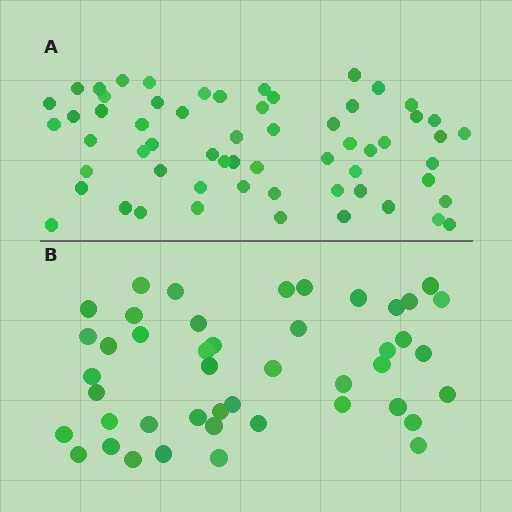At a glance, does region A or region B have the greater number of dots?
Region A (the top region) has more dots.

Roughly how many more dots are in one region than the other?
Region A has approximately 15 more dots than region B.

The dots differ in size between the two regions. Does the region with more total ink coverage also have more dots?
No. Region B has more total ink coverage because its dots are larger, but region A actually contains more individual dots. Total area can be misleading — the number of items is what matters here.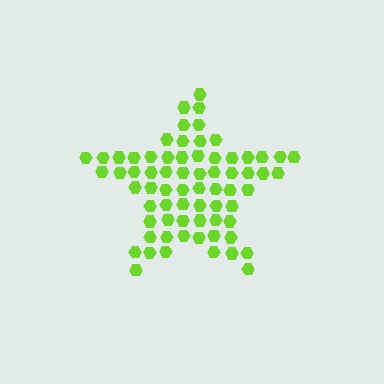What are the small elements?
The small elements are hexagons.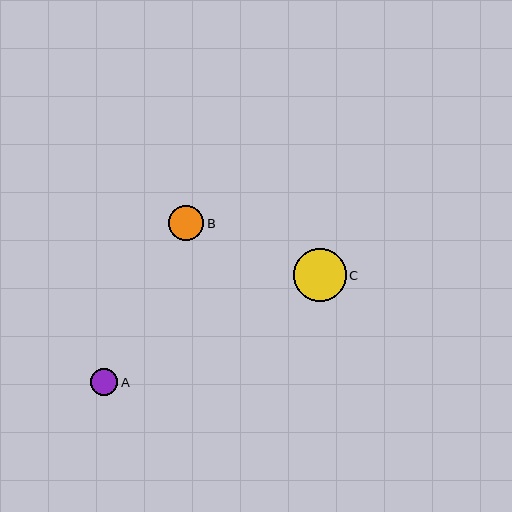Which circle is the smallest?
Circle A is the smallest with a size of approximately 27 pixels.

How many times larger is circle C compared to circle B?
Circle C is approximately 1.5 times the size of circle B.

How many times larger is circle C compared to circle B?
Circle C is approximately 1.5 times the size of circle B.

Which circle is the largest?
Circle C is the largest with a size of approximately 53 pixels.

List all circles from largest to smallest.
From largest to smallest: C, B, A.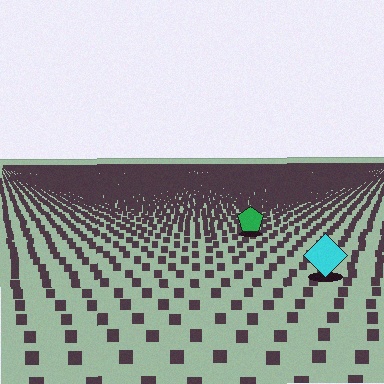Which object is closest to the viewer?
The cyan diamond is closest. The texture marks near it are larger and more spread out.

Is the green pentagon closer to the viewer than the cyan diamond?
No. The cyan diamond is closer — you can tell from the texture gradient: the ground texture is coarser near it.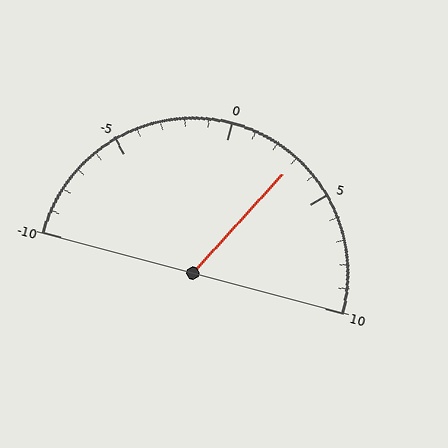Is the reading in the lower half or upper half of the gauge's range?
The reading is in the upper half of the range (-10 to 10).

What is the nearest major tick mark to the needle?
The nearest major tick mark is 5.